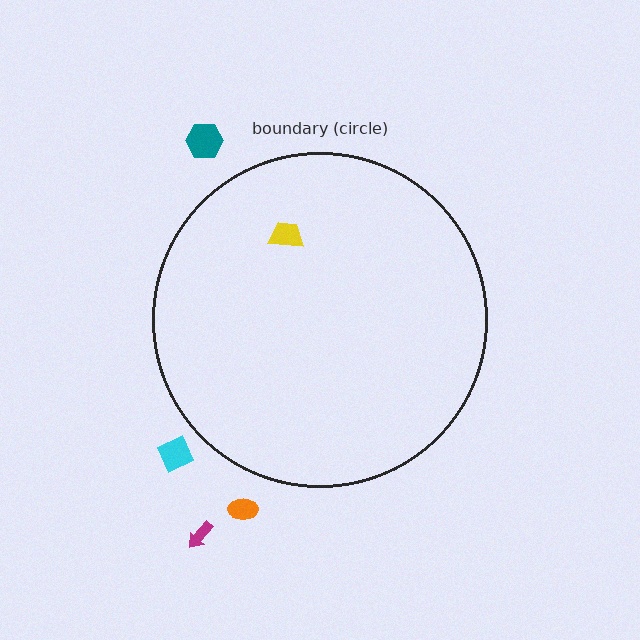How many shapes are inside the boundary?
1 inside, 4 outside.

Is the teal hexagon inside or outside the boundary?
Outside.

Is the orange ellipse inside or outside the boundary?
Outside.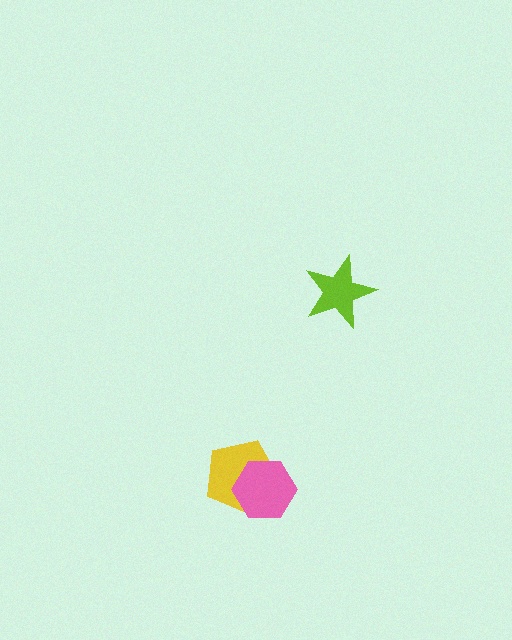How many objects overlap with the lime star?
0 objects overlap with the lime star.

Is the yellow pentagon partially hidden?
Yes, it is partially covered by another shape.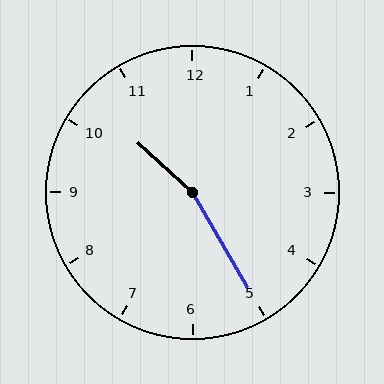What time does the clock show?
10:25.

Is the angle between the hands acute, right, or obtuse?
It is obtuse.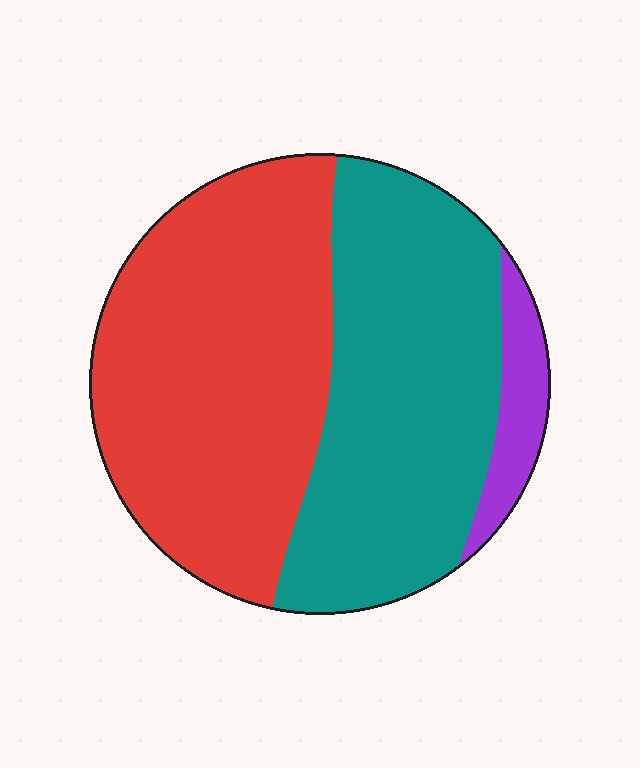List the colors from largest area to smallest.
From largest to smallest: red, teal, purple.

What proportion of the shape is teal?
Teal covers around 45% of the shape.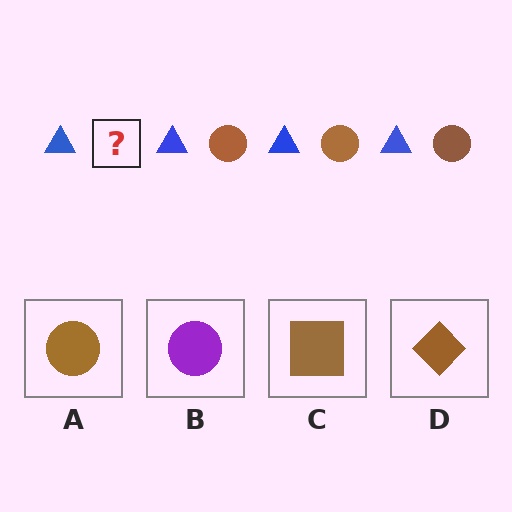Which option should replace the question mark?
Option A.